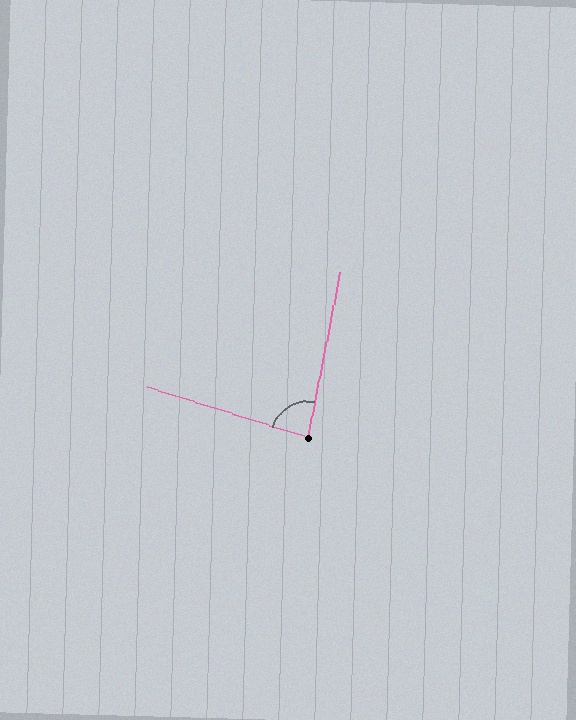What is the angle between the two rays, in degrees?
Approximately 84 degrees.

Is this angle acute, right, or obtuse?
It is acute.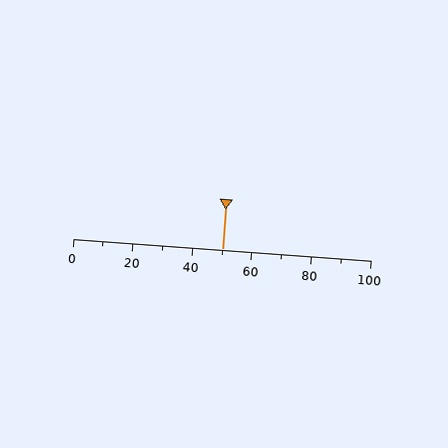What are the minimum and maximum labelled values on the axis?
The axis runs from 0 to 100.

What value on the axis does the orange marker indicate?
The marker indicates approximately 50.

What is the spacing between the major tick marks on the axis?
The major ticks are spaced 20 apart.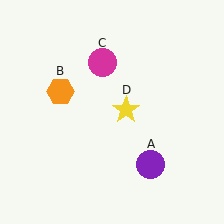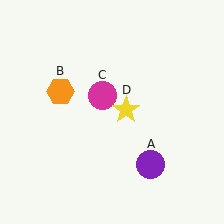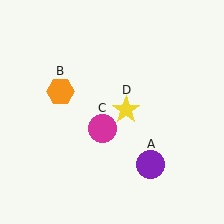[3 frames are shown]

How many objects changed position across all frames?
1 object changed position: magenta circle (object C).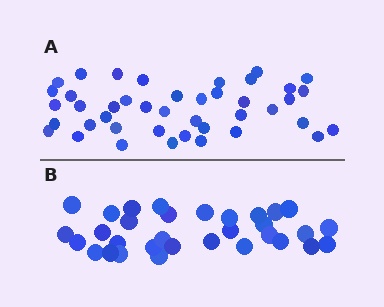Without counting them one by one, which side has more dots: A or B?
Region A (the top region) has more dots.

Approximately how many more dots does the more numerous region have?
Region A has roughly 10 or so more dots than region B.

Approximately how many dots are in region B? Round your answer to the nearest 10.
About 30 dots. (The exact count is 32, which rounds to 30.)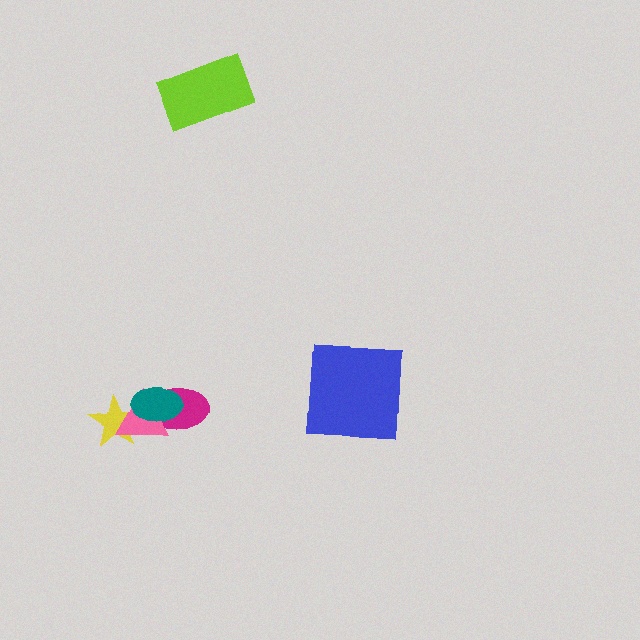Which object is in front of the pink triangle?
The teal ellipse is in front of the pink triangle.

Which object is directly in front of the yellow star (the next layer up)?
The pink triangle is directly in front of the yellow star.